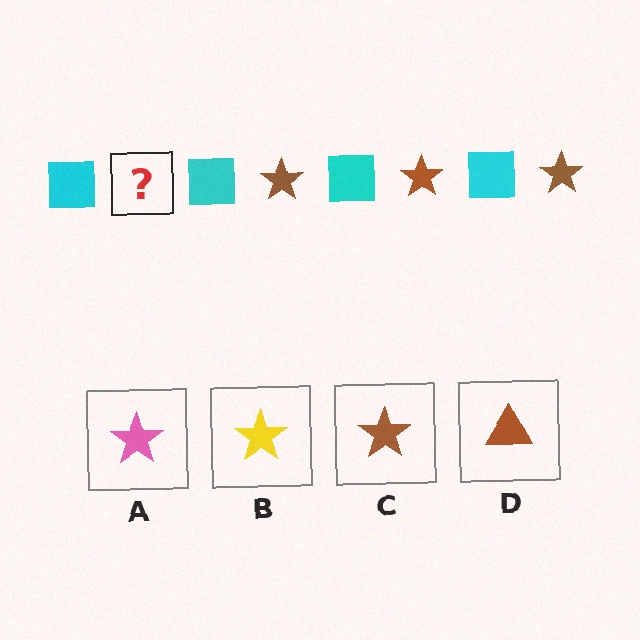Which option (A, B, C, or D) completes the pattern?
C.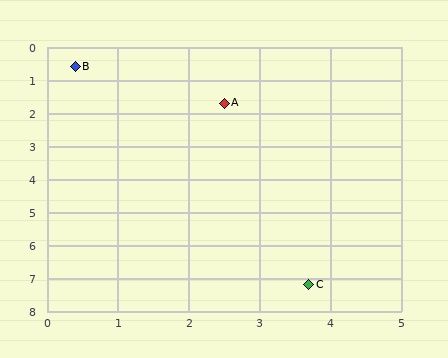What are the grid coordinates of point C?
Point C is at approximately (3.7, 7.2).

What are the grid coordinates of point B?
Point B is at approximately (0.4, 0.6).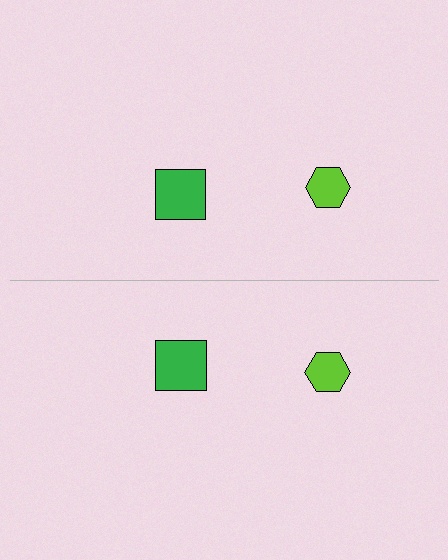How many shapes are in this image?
There are 4 shapes in this image.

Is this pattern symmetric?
Yes, this pattern has bilateral (reflection) symmetry.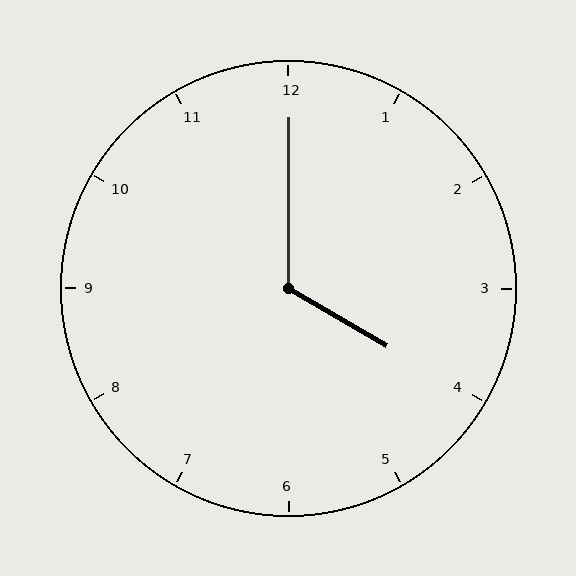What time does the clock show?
4:00.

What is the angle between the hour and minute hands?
Approximately 120 degrees.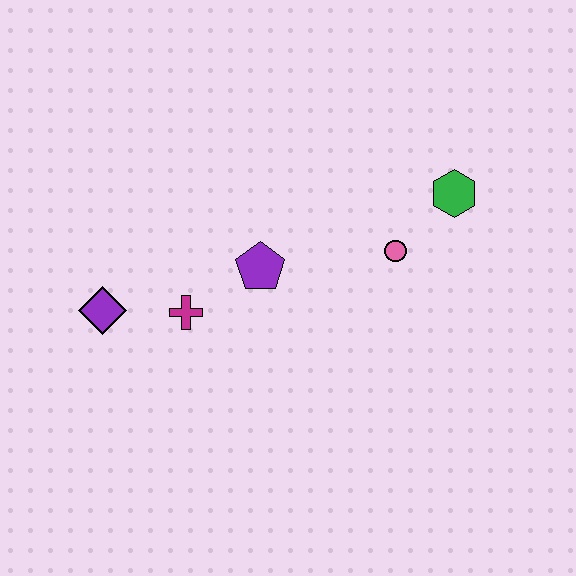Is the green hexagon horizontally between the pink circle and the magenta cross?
No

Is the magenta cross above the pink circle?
No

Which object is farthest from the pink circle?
The purple diamond is farthest from the pink circle.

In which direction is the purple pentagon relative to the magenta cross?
The purple pentagon is to the right of the magenta cross.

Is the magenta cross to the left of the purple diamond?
No